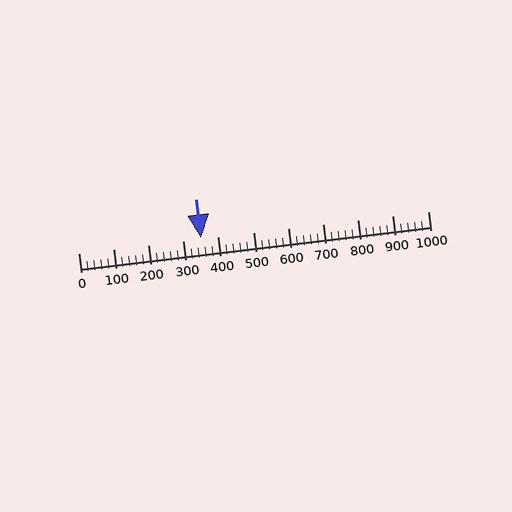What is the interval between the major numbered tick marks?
The major tick marks are spaced 100 units apart.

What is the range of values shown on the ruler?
The ruler shows values from 0 to 1000.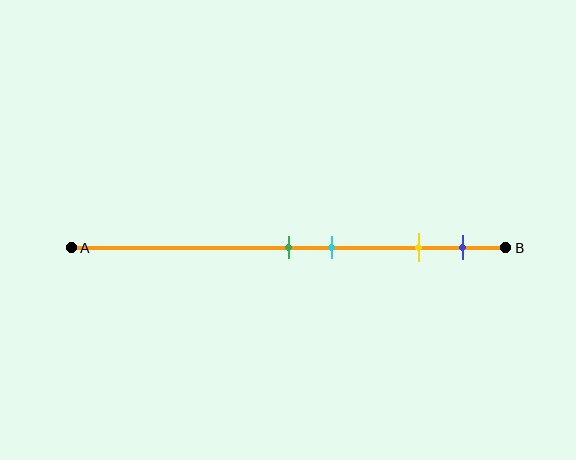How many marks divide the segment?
There are 4 marks dividing the segment.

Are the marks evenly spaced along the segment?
No, the marks are not evenly spaced.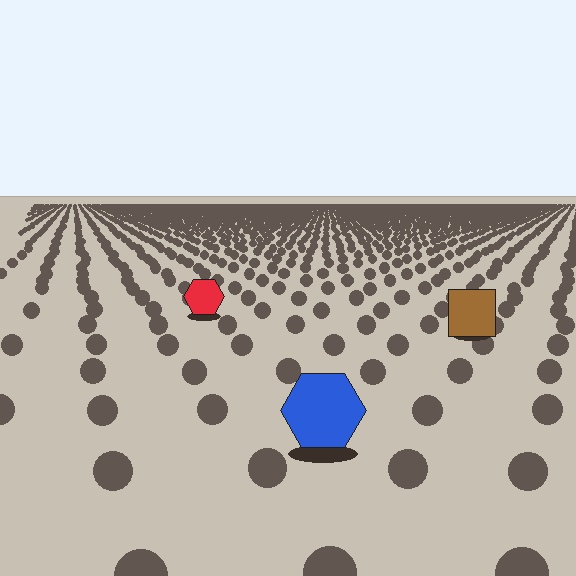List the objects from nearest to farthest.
From nearest to farthest: the blue hexagon, the brown square, the red hexagon.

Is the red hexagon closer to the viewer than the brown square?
No. The brown square is closer — you can tell from the texture gradient: the ground texture is coarser near it.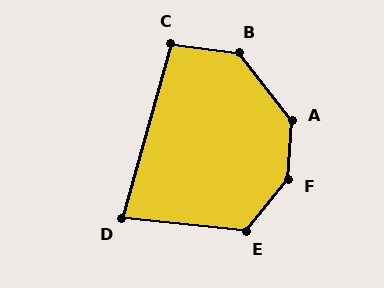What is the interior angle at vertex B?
Approximately 136 degrees (obtuse).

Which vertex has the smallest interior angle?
D, at approximately 80 degrees.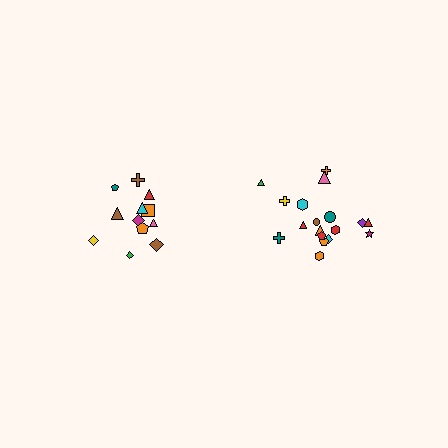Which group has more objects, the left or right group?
The right group.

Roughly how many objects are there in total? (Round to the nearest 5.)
Roughly 30 objects in total.